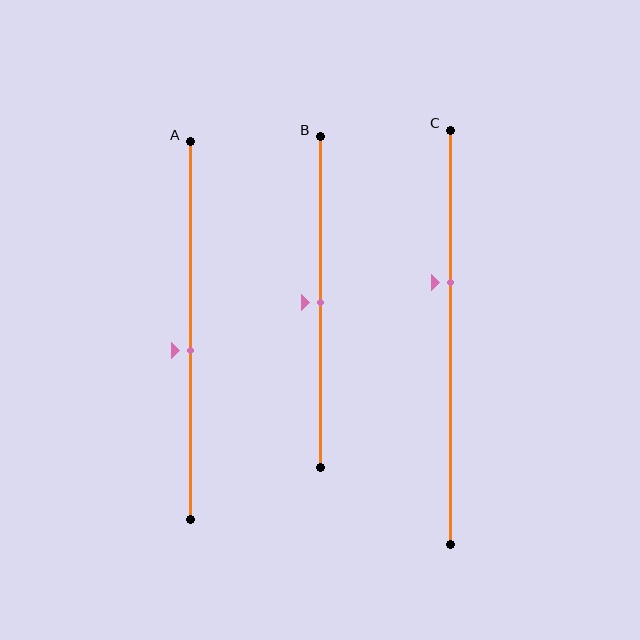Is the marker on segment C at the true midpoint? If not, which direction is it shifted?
No, the marker on segment C is shifted upward by about 13% of the segment length.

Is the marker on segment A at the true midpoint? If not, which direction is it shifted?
No, the marker on segment A is shifted downward by about 5% of the segment length.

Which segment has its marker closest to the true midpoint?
Segment B has its marker closest to the true midpoint.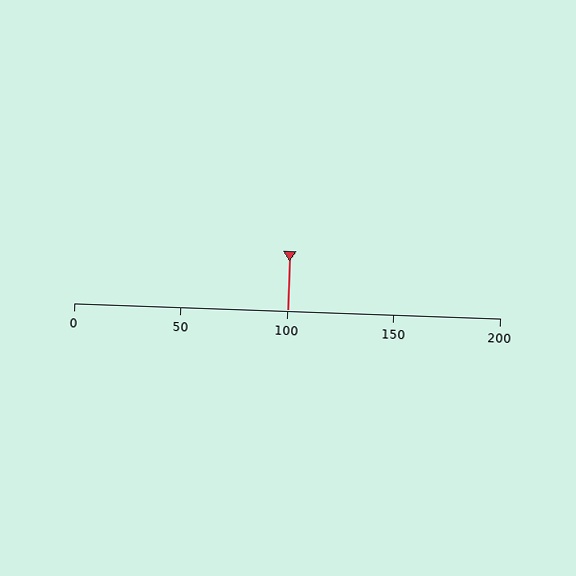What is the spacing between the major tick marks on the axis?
The major ticks are spaced 50 apart.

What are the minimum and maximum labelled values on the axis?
The axis runs from 0 to 200.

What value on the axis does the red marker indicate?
The marker indicates approximately 100.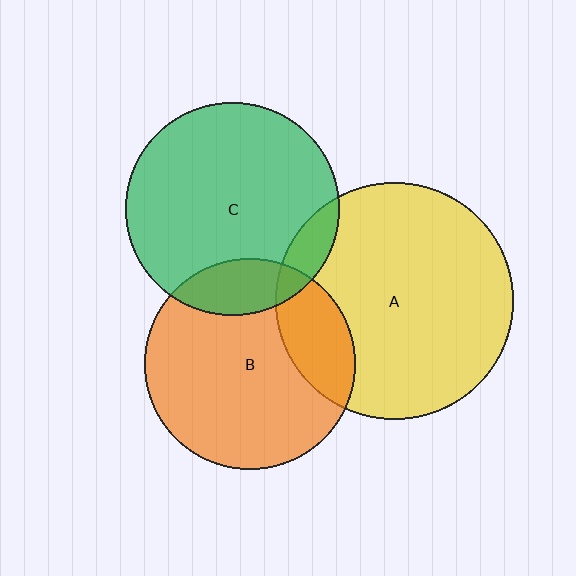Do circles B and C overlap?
Yes.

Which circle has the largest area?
Circle A (yellow).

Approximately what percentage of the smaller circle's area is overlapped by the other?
Approximately 15%.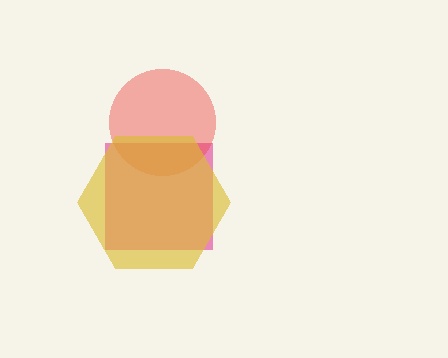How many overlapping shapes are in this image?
There are 3 overlapping shapes in the image.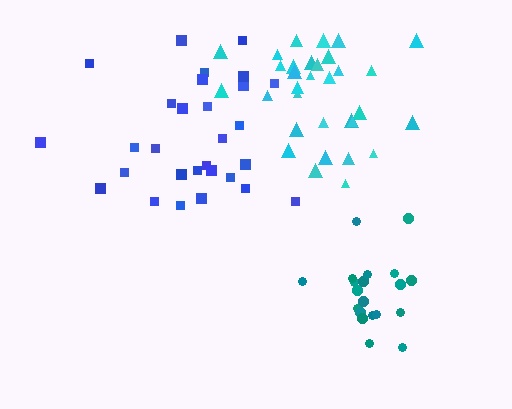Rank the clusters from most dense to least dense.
teal, cyan, blue.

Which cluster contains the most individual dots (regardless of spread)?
Cyan (32).